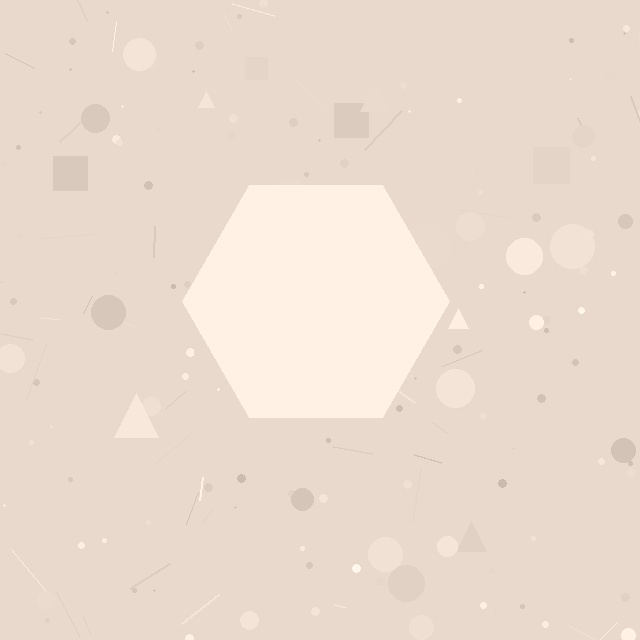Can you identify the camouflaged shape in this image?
The camouflaged shape is a hexagon.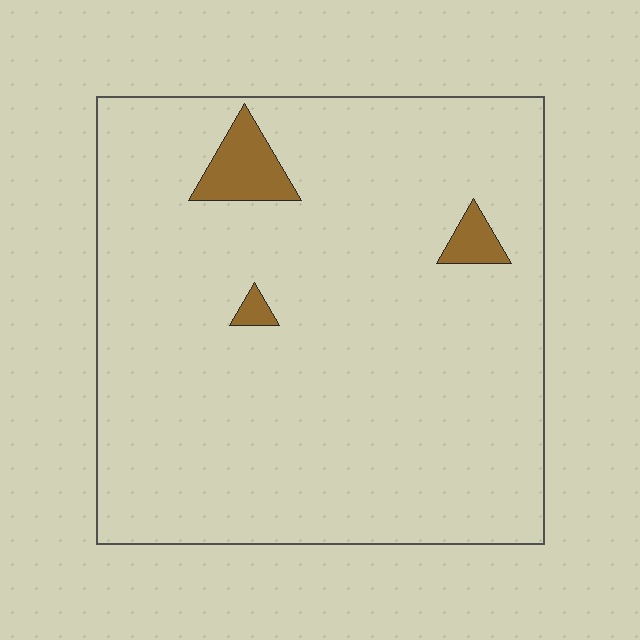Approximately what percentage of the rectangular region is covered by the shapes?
Approximately 5%.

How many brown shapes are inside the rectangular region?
3.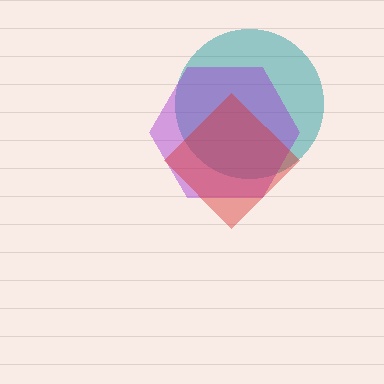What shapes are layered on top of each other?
The layered shapes are: a teal circle, a purple hexagon, a red diamond.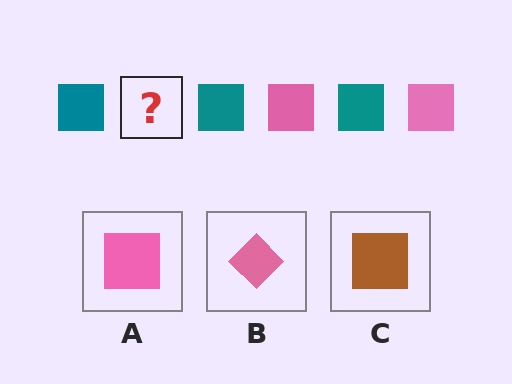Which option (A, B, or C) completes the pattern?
A.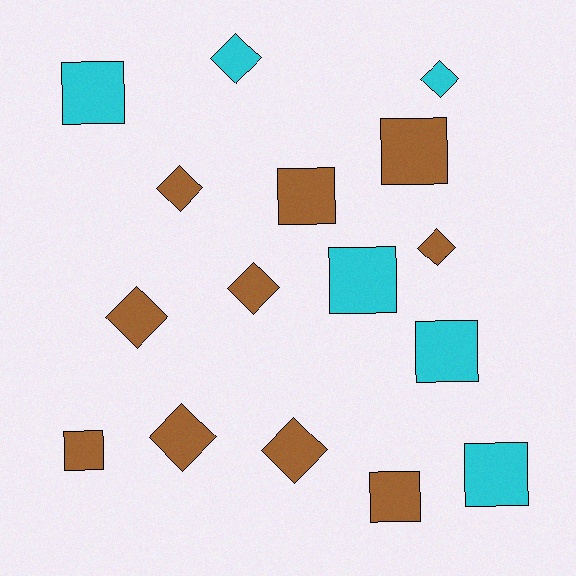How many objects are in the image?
There are 16 objects.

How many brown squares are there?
There are 4 brown squares.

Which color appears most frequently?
Brown, with 10 objects.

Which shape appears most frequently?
Diamond, with 8 objects.